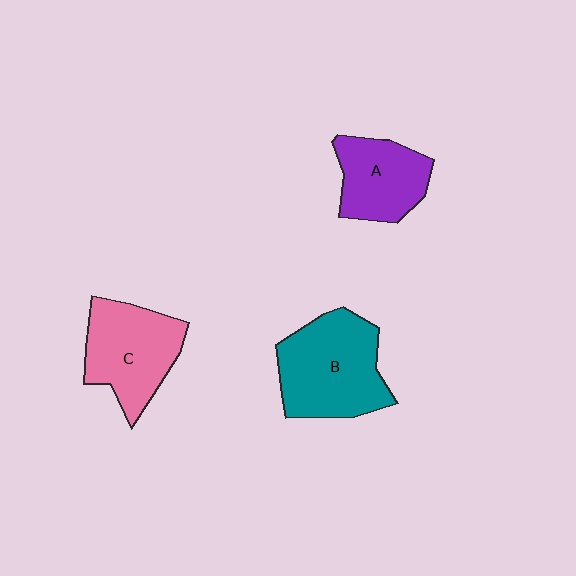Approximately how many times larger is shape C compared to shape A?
Approximately 1.2 times.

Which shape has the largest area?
Shape B (teal).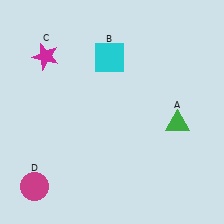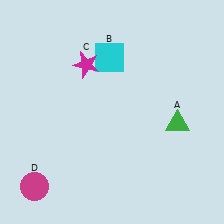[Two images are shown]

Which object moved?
The magenta star (C) moved right.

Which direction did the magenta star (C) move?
The magenta star (C) moved right.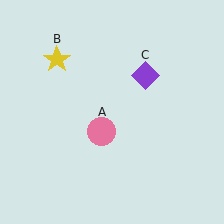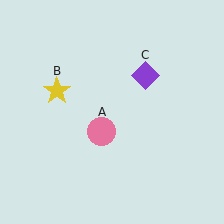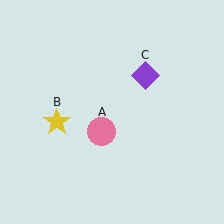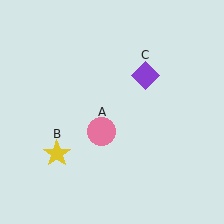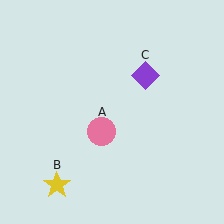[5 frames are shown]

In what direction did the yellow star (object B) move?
The yellow star (object B) moved down.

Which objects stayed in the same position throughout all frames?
Pink circle (object A) and purple diamond (object C) remained stationary.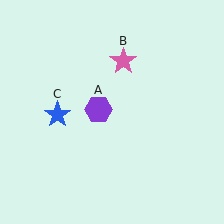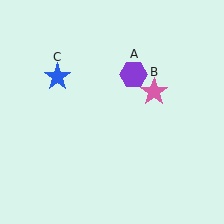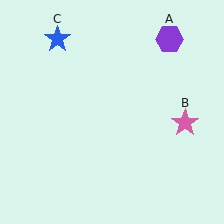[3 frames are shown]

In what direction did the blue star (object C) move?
The blue star (object C) moved up.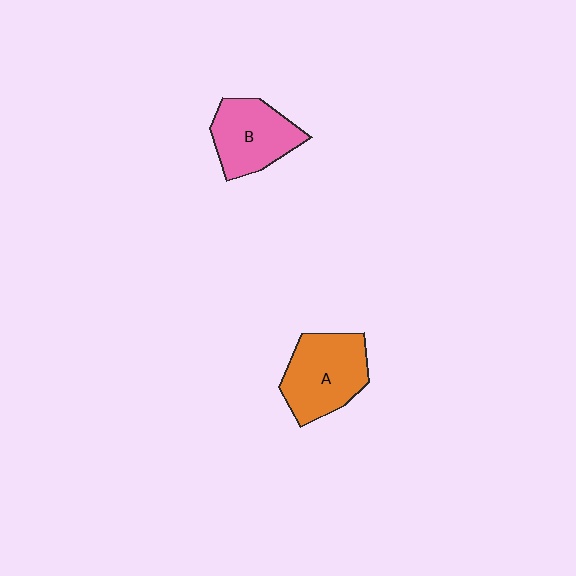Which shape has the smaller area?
Shape B (pink).